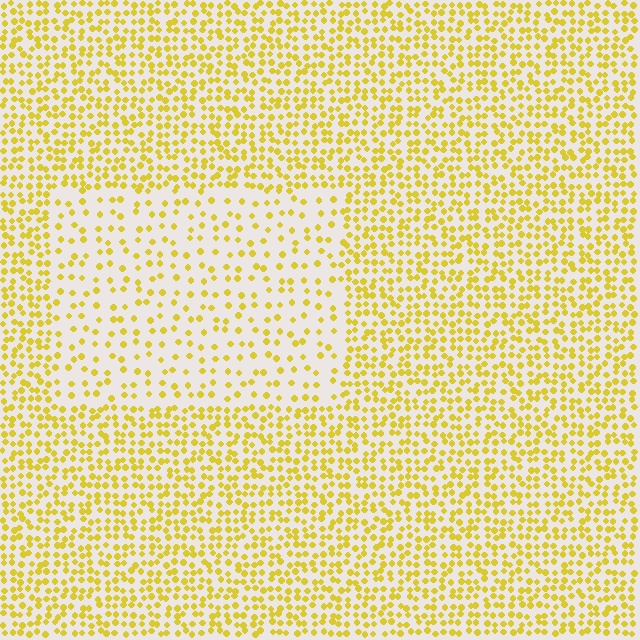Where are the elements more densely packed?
The elements are more densely packed outside the rectangle boundary.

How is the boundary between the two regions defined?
The boundary is defined by a change in element density (approximately 2.3x ratio). All elements are the same color, size, and shape.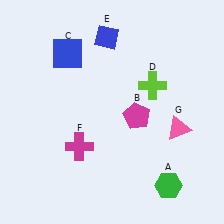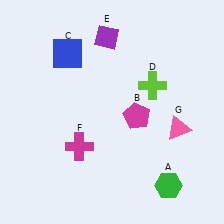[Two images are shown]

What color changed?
The diamond (E) changed from blue in Image 1 to purple in Image 2.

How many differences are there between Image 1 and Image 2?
There is 1 difference between the two images.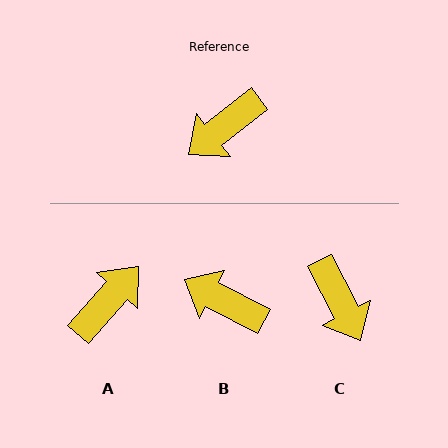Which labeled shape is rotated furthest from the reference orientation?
A, about 170 degrees away.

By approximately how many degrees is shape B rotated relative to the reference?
Approximately 66 degrees clockwise.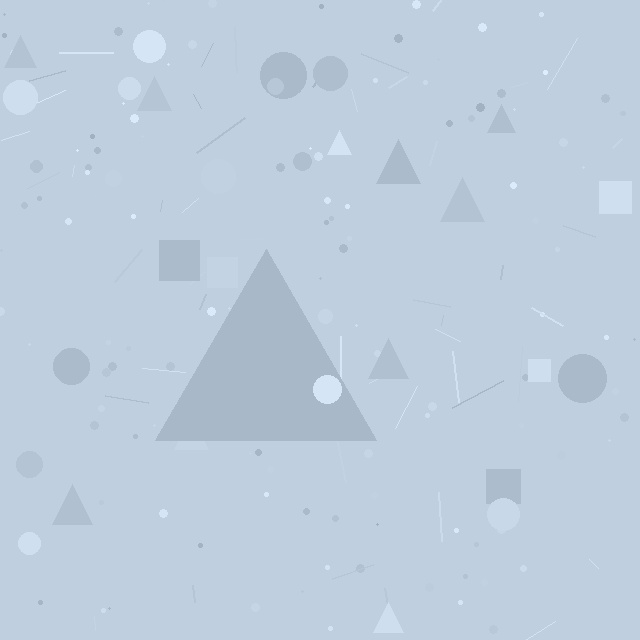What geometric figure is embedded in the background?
A triangle is embedded in the background.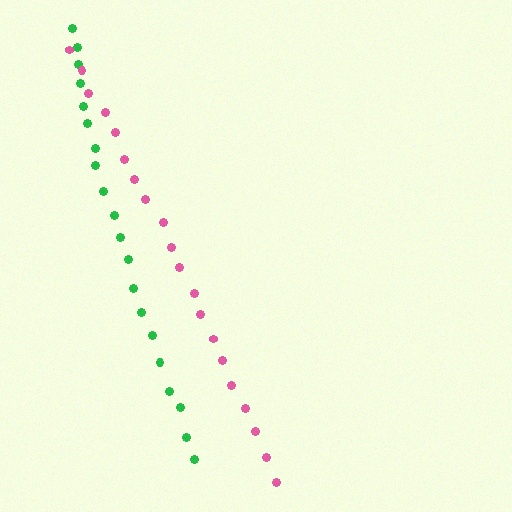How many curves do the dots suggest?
There are 2 distinct paths.